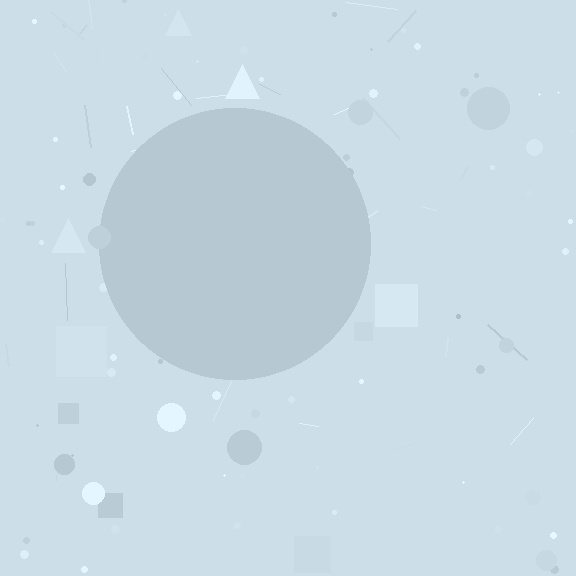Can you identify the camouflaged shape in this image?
The camouflaged shape is a circle.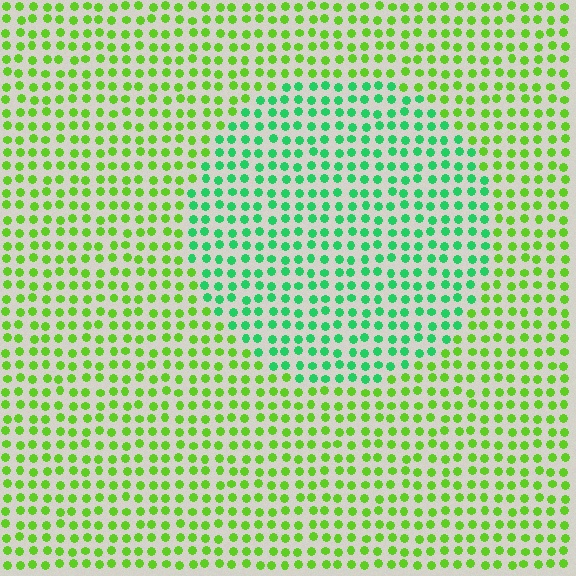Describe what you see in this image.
The image is filled with small lime elements in a uniform arrangement. A circle-shaped region is visible where the elements are tinted to a slightly different hue, forming a subtle color boundary.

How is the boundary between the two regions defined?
The boundary is defined purely by a slight shift in hue (about 43 degrees). Spacing, size, and orientation are identical on both sides.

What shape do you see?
I see a circle.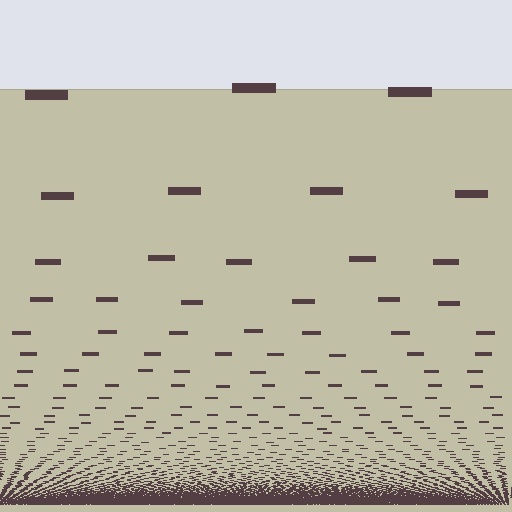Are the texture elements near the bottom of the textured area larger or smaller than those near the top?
Smaller. The gradient is inverted — elements near the bottom are smaller and denser.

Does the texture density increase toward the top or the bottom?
Density increases toward the bottom.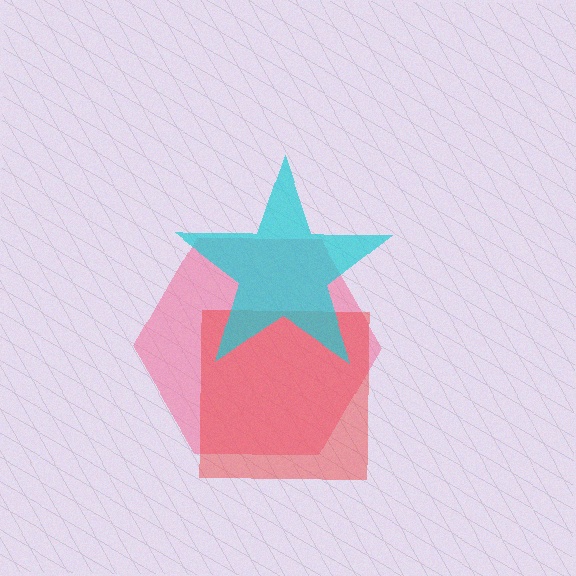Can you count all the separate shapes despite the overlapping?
Yes, there are 3 separate shapes.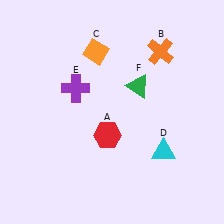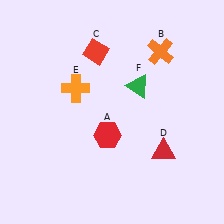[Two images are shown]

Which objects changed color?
C changed from orange to red. D changed from cyan to red. E changed from purple to orange.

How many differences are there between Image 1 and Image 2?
There are 3 differences between the two images.